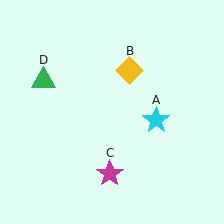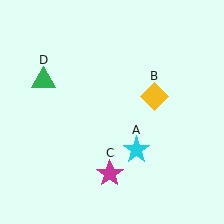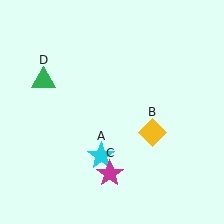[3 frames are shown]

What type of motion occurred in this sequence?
The cyan star (object A), yellow diamond (object B) rotated clockwise around the center of the scene.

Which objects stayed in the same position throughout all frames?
Magenta star (object C) and green triangle (object D) remained stationary.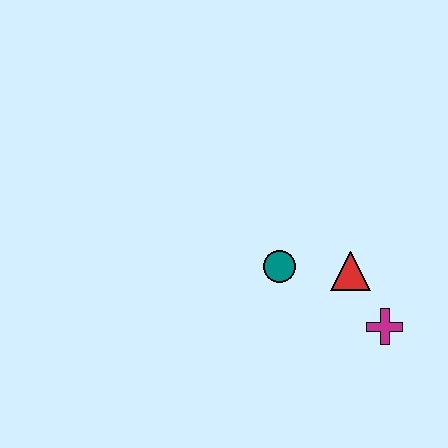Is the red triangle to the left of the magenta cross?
Yes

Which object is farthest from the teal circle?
The magenta cross is farthest from the teal circle.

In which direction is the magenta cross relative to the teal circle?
The magenta cross is to the right of the teal circle.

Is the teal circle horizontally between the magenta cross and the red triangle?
No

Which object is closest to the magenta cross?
The red triangle is closest to the magenta cross.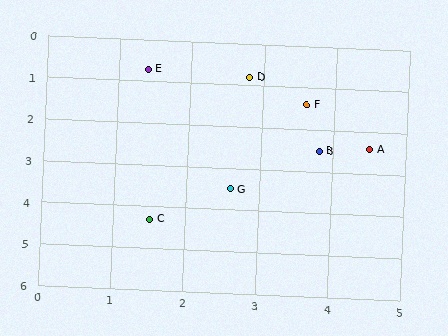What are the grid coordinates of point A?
Point A is at approximately (4.5, 2.4).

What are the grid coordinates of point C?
Point C is at approximately (1.5, 4.3).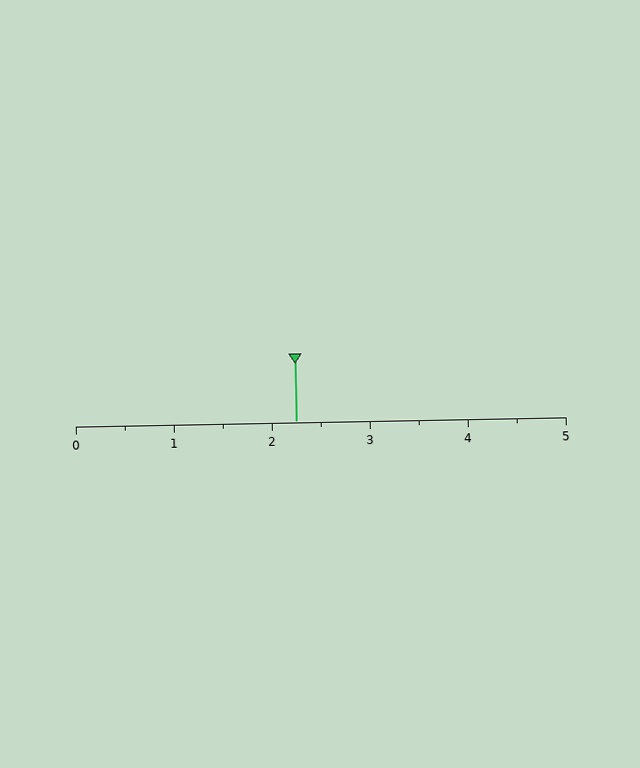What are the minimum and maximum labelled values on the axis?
The axis runs from 0 to 5.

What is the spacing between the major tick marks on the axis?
The major ticks are spaced 1 apart.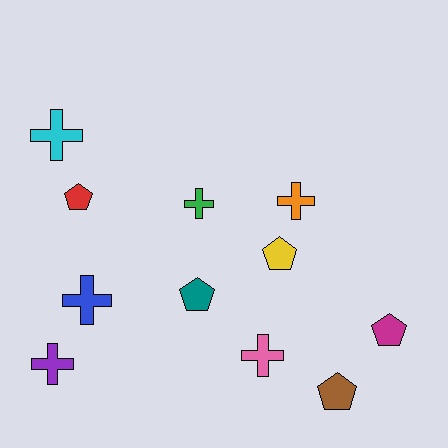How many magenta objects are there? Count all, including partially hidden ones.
There is 1 magenta object.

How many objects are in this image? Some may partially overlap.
There are 11 objects.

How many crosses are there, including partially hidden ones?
There are 6 crosses.